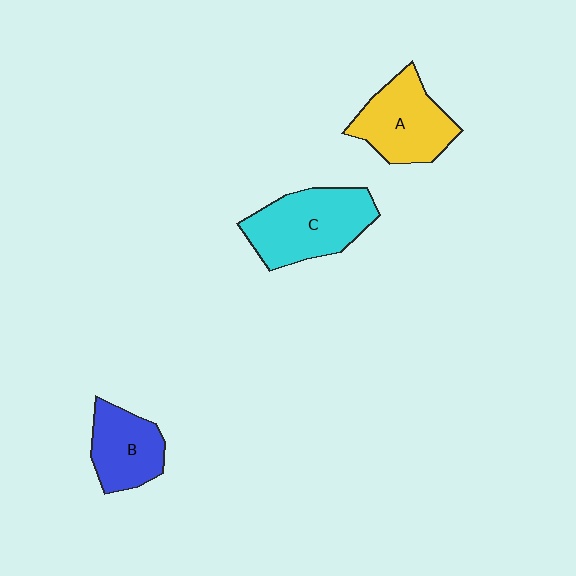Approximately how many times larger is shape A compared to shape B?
Approximately 1.3 times.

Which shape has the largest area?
Shape C (cyan).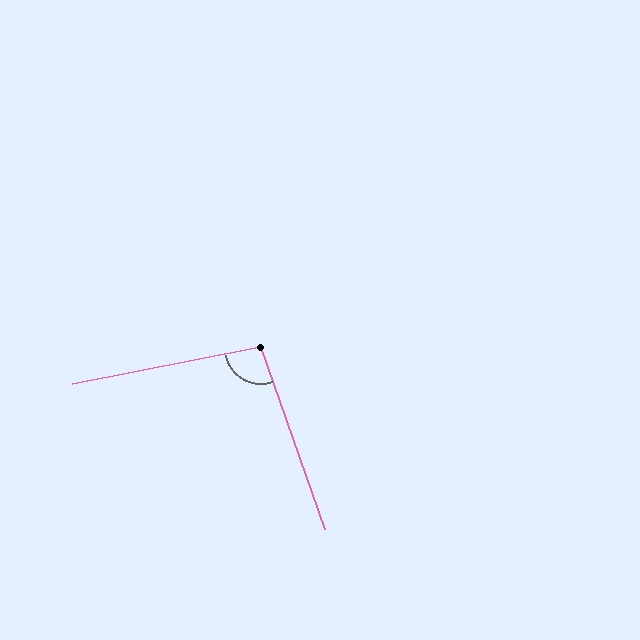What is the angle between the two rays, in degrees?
Approximately 98 degrees.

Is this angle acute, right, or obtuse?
It is obtuse.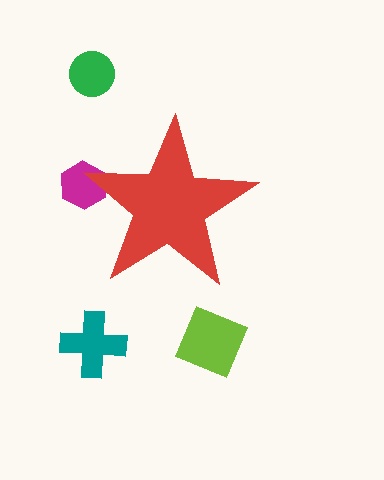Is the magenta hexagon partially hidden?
Yes, the magenta hexagon is partially hidden behind the red star.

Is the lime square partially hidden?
No, the lime square is fully visible.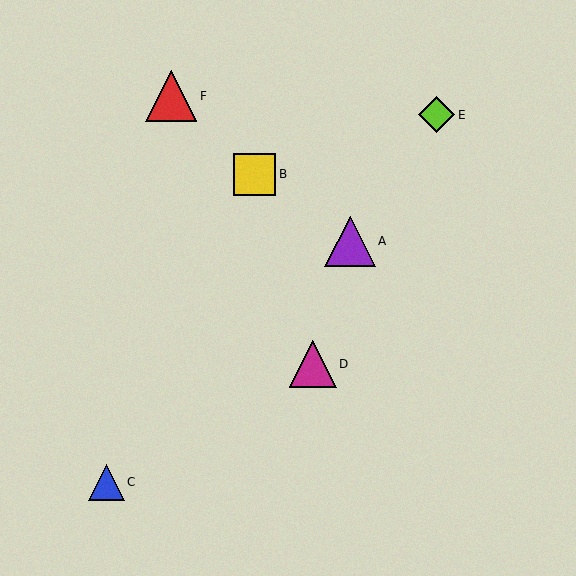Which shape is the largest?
The red triangle (labeled F) is the largest.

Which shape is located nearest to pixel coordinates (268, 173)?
The yellow square (labeled B) at (254, 174) is nearest to that location.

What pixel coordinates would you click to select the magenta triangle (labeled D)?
Click at (313, 364) to select the magenta triangle D.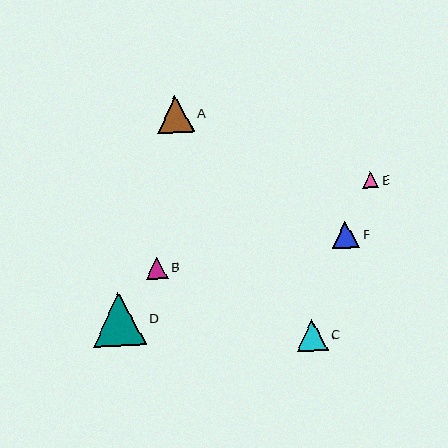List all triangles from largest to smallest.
From largest to smallest: D, A, C, F, B, E.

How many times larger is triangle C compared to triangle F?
Triangle C is approximately 1.2 times the size of triangle F.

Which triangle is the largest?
Triangle D is the largest with a size of approximately 54 pixels.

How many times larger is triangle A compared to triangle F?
Triangle A is approximately 1.4 times the size of triangle F.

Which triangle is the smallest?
Triangle E is the smallest with a size of approximately 16 pixels.